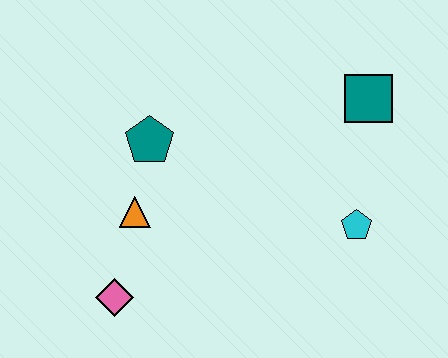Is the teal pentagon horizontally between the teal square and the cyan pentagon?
No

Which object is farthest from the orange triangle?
The teal square is farthest from the orange triangle.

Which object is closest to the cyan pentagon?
The teal square is closest to the cyan pentagon.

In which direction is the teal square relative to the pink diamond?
The teal square is to the right of the pink diamond.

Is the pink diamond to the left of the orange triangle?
Yes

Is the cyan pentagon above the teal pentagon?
No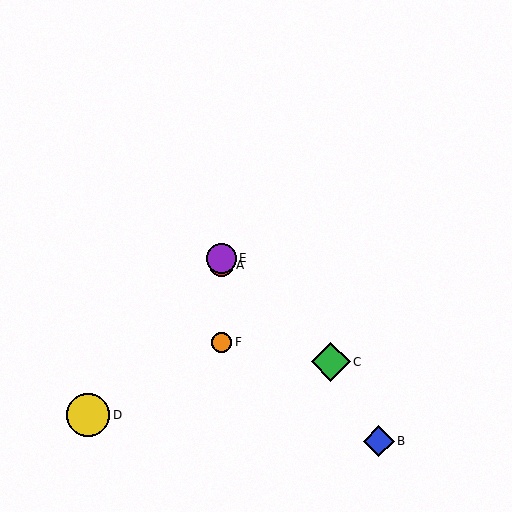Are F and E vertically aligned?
Yes, both are at x≈221.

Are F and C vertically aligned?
No, F is at x≈221 and C is at x≈331.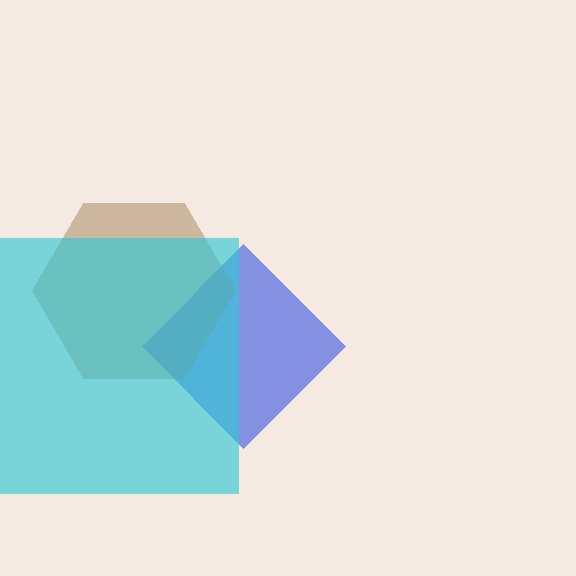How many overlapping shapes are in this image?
There are 3 overlapping shapes in the image.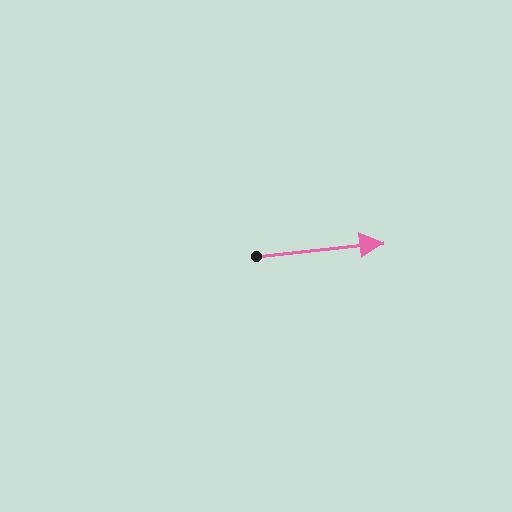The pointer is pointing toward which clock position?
Roughly 3 o'clock.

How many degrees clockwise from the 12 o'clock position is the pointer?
Approximately 84 degrees.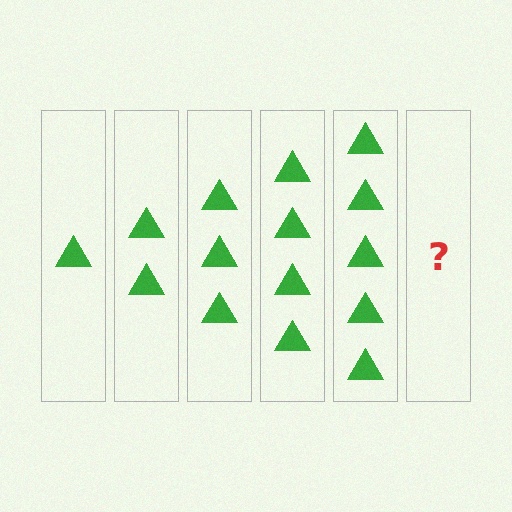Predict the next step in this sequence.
The next step is 6 triangles.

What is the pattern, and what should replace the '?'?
The pattern is that each step adds one more triangle. The '?' should be 6 triangles.